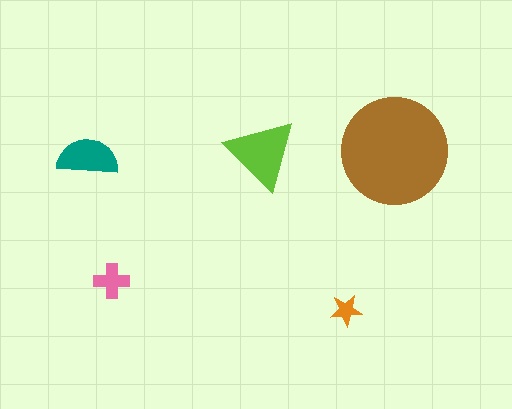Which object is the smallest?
The orange star.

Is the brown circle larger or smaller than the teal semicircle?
Larger.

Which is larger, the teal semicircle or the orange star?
The teal semicircle.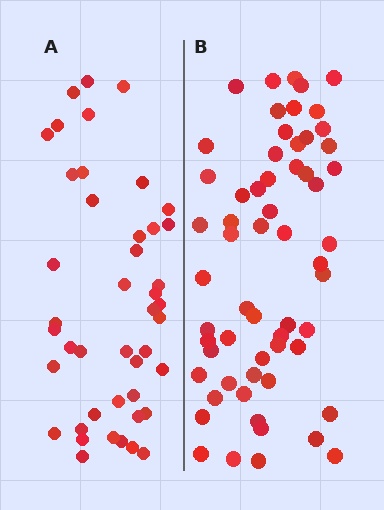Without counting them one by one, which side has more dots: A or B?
Region B (the right region) has more dots.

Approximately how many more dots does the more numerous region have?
Region B has approximately 15 more dots than region A.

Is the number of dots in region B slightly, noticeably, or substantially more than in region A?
Region B has noticeably more, but not dramatically so. The ratio is roughly 1.4 to 1.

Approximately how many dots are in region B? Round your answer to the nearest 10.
About 60 dots.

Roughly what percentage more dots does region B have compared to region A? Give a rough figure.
About 35% more.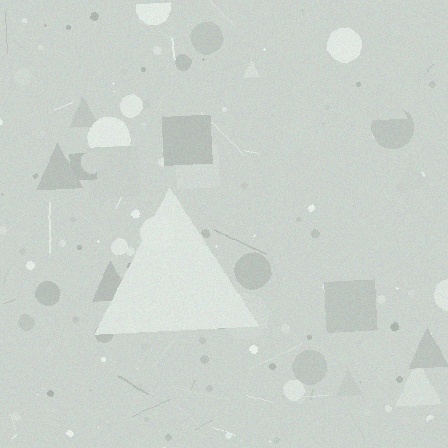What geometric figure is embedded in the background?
A triangle is embedded in the background.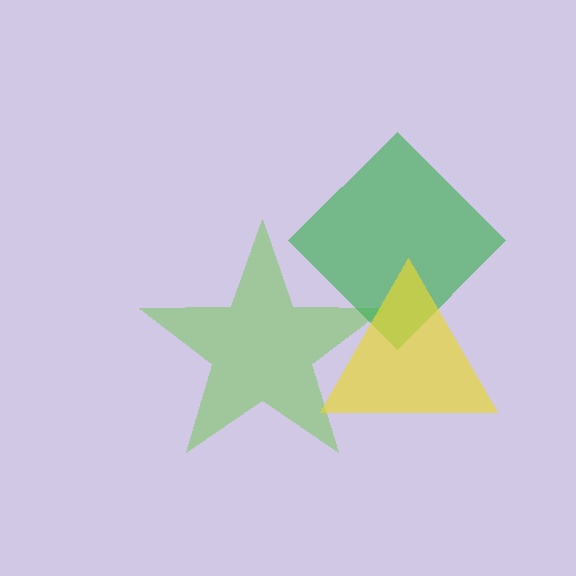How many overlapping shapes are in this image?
There are 3 overlapping shapes in the image.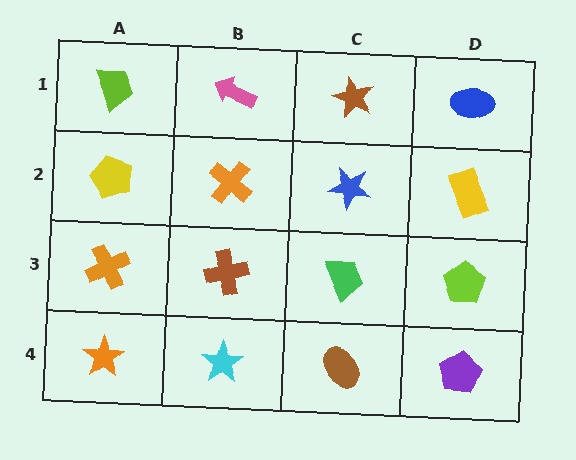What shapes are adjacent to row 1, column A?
A yellow pentagon (row 2, column A), a pink arrow (row 1, column B).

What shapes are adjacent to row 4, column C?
A green trapezoid (row 3, column C), a cyan star (row 4, column B), a purple pentagon (row 4, column D).